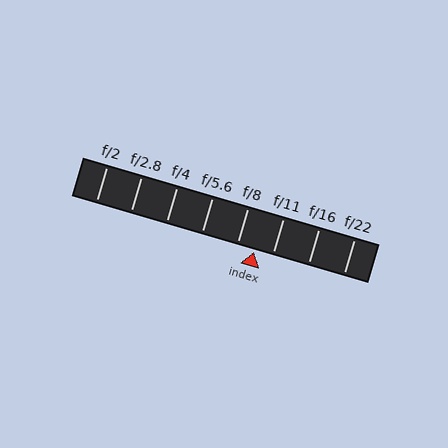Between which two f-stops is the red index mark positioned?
The index mark is between f/8 and f/11.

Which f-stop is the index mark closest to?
The index mark is closest to f/8.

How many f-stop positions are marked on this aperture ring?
There are 8 f-stop positions marked.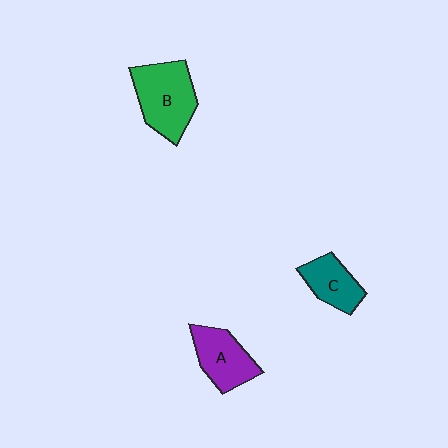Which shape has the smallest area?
Shape C (teal).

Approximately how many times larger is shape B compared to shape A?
Approximately 1.3 times.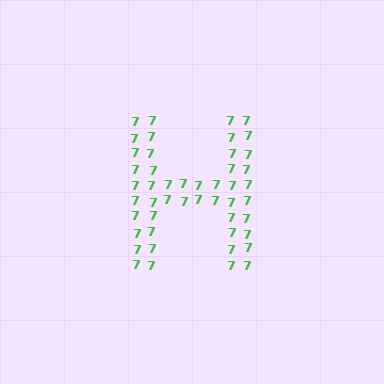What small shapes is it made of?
It is made of small digit 7's.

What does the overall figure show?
The overall figure shows the letter H.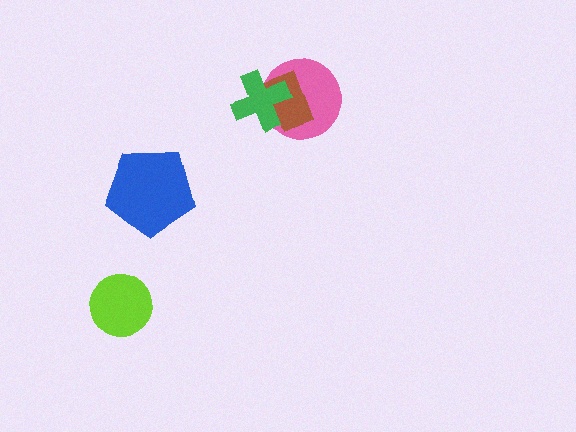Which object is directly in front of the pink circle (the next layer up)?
The brown rectangle is directly in front of the pink circle.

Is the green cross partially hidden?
No, no other shape covers it.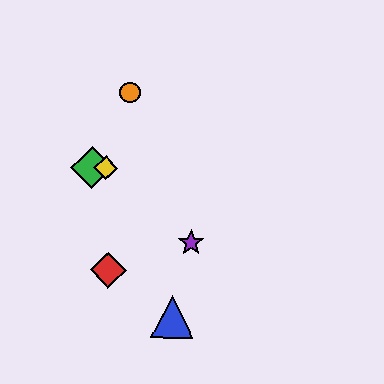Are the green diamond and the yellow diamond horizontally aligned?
Yes, both are at y≈168.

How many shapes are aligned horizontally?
2 shapes (the green diamond, the yellow diamond) are aligned horizontally.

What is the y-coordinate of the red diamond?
The red diamond is at y≈270.